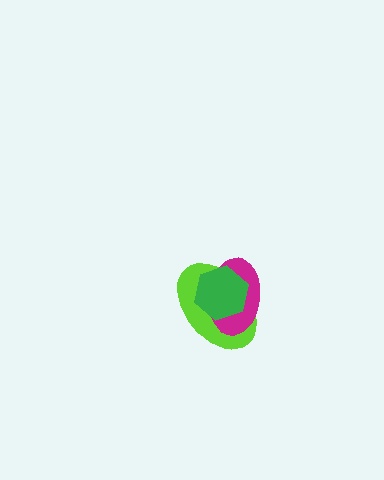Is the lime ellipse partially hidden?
Yes, it is partially covered by another shape.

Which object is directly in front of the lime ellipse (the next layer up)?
The magenta ellipse is directly in front of the lime ellipse.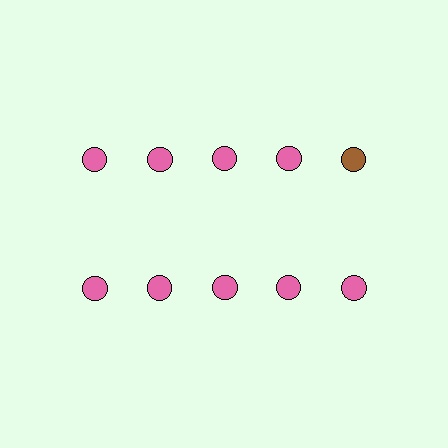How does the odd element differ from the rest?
It has a different color: brown instead of pink.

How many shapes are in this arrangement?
There are 10 shapes arranged in a grid pattern.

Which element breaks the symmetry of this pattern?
The brown circle in the top row, rightmost column breaks the symmetry. All other shapes are pink circles.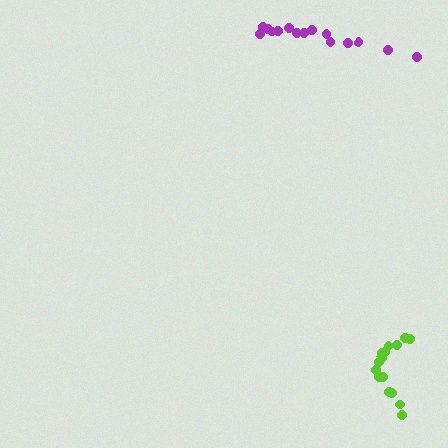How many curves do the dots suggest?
There are 2 distinct paths.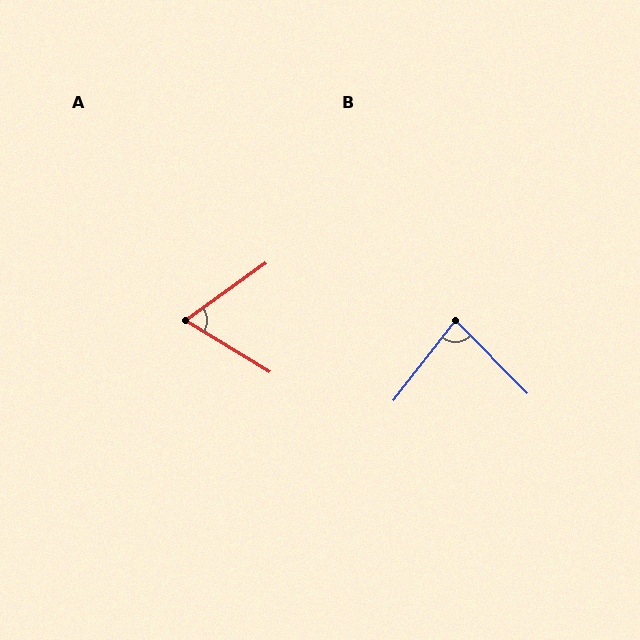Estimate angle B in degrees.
Approximately 83 degrees.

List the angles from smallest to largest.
A (67°), B (83°).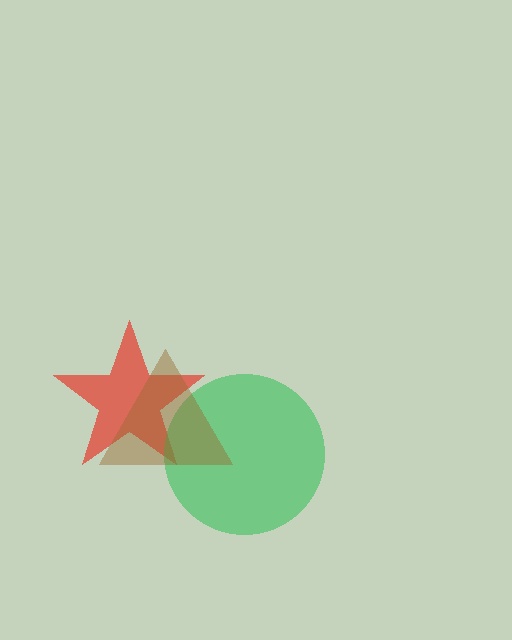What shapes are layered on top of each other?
The layered shapes are: a red star, a green circle, a brown triangle.